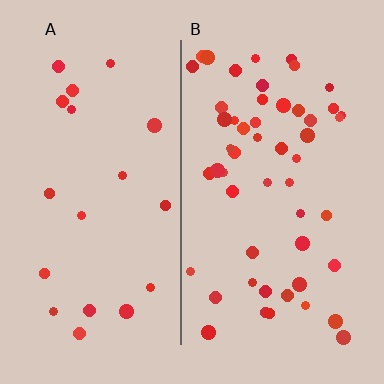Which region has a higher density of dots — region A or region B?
B (the right).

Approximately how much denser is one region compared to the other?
Approximately 2.7× — region B over region A.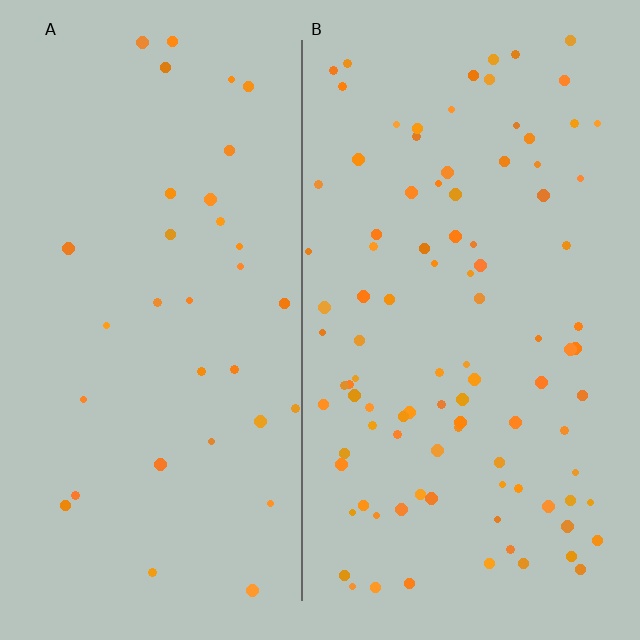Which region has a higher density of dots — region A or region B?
B (the right).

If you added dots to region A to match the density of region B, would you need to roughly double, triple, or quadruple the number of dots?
Approximately triple.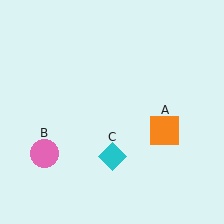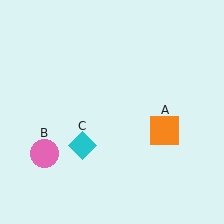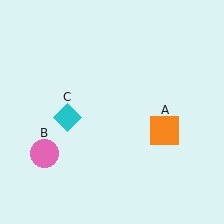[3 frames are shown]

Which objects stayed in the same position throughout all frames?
Orange square (object A) and pink circle (object B) remained stationary.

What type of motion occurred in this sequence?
The cyan diamond (object C) rotated clockwise around the center of the scene.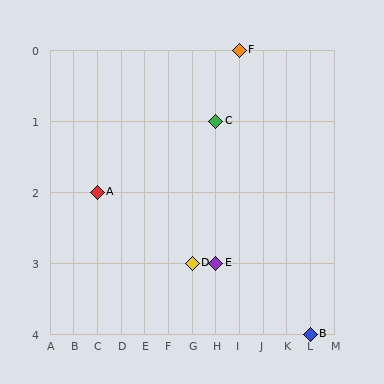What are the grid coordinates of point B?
Point B is at grid coordinates (L, 4).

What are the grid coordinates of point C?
Point C is at grid coordinates (H, 1).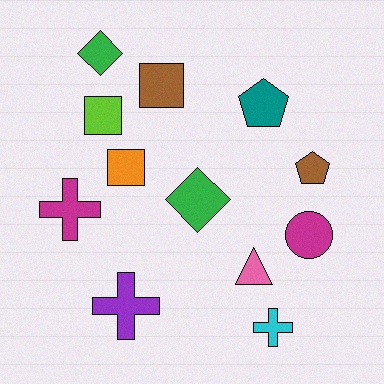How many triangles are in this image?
There is 1 triangle.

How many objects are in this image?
There are 12 objects.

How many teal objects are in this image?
There is 1 teal object.